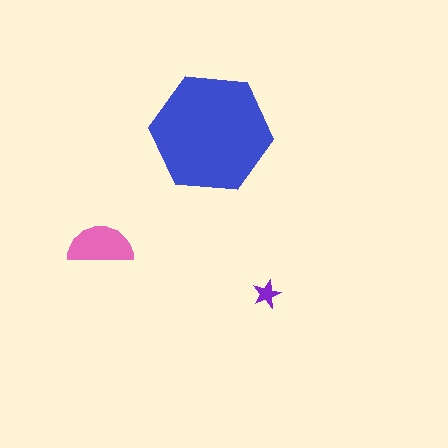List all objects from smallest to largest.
The purple star, the pink semicircle, the blue hexagon.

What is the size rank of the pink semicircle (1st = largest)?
2nd.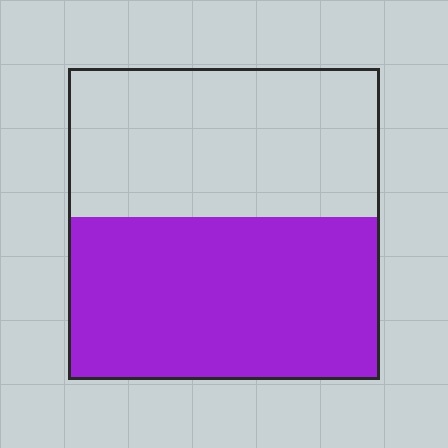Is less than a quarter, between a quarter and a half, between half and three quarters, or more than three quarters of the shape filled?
Between half and three quarters.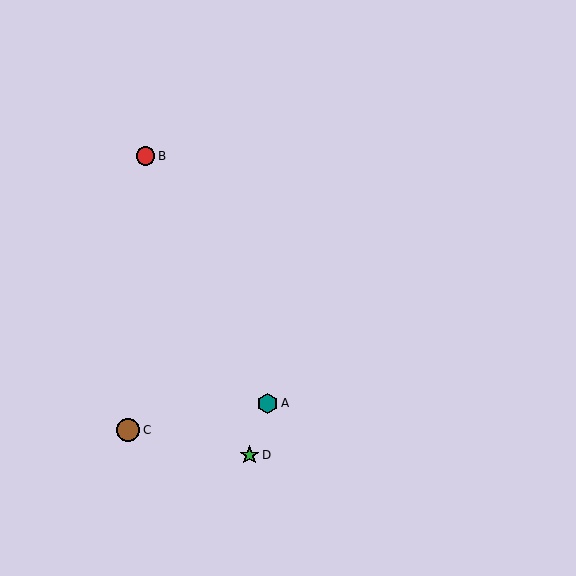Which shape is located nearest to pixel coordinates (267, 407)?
The teal hexagon (labeled A) at (267, 403) is nearest to that location.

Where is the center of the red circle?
The center of the red circle is at (145, 156).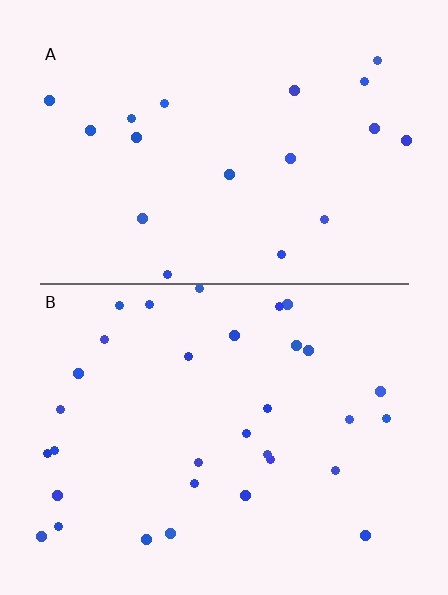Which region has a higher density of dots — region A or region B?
B (the bottom).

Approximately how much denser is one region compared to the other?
Approximately 1.7× — region B over region A.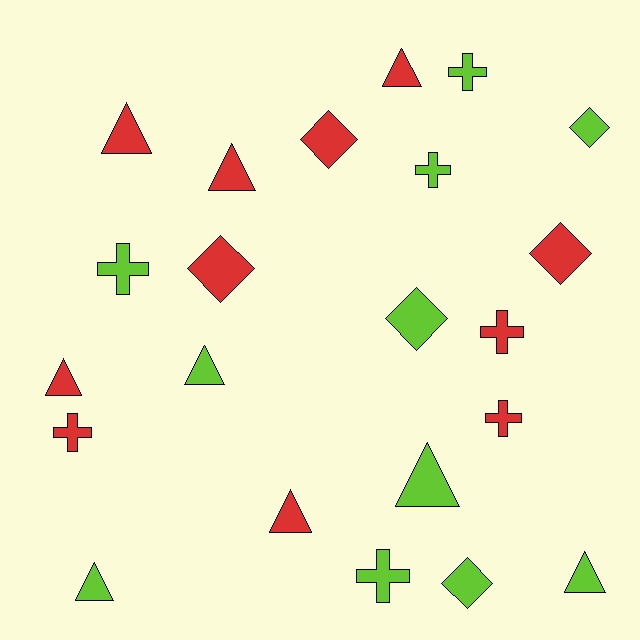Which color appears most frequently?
Lime, with 11 objects.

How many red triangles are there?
There are 5 red triangles.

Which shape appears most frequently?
Triangle, with 9 objects.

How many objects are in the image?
There are 22 objects.